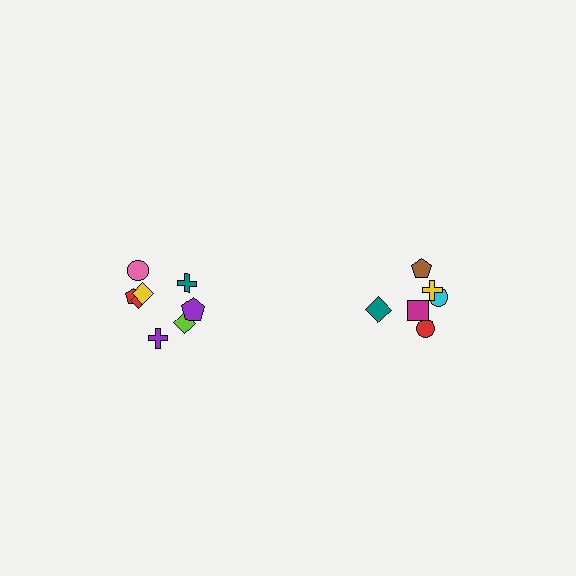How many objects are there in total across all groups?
There are 14 objects.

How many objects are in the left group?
There are 8 objects.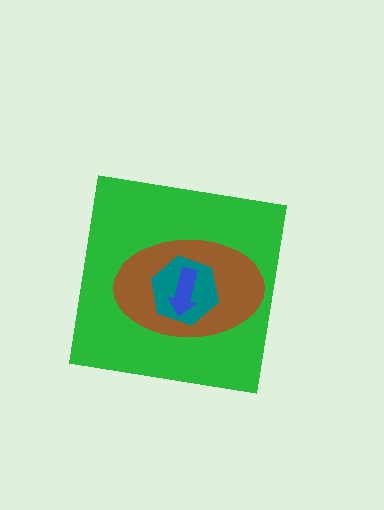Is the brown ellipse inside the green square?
Yes.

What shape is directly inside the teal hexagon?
The blue arrow.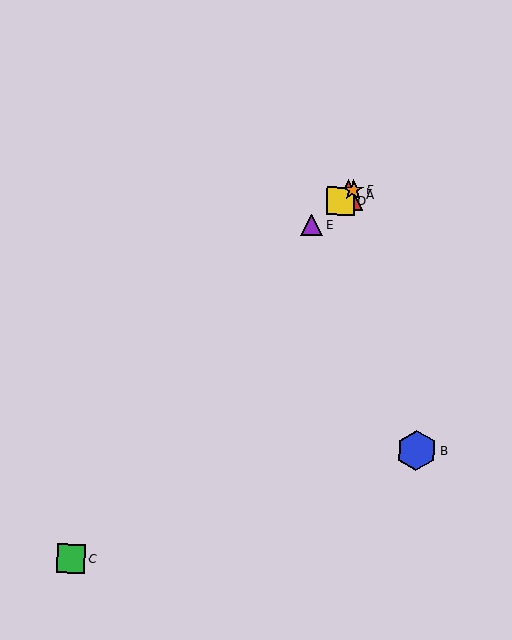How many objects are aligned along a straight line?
4 objects (A, D, E, F) are aligned along a straight line.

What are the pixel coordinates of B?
Object B is at (416, 450).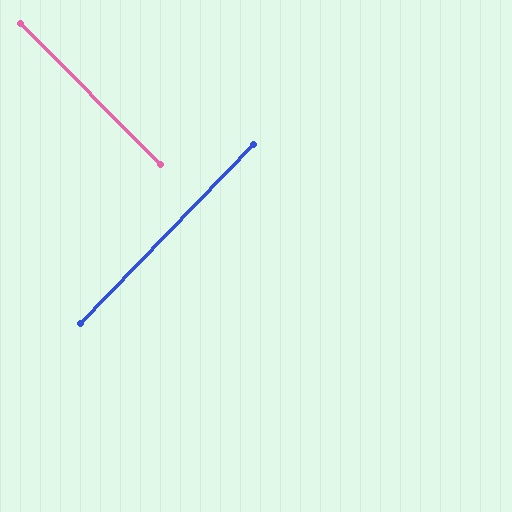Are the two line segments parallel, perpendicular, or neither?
Perpendicular — they meet at approximately 89°.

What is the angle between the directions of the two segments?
Approximately 89 degrees.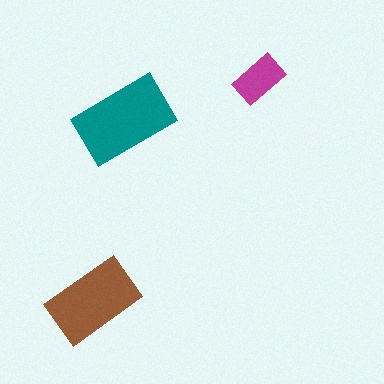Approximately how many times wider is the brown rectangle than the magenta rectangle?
About 2 times wider.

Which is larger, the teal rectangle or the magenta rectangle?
The teal one.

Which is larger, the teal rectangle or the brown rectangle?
The teal one.